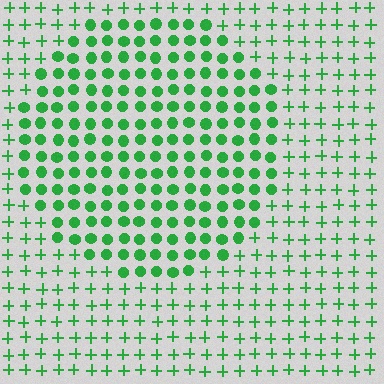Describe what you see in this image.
The image is filled with small green elements arranged in a uniform grid. A circle-shaped region contains circles, while the surrounding area contains plus signs. The boundary is defined purely by the change in element shape.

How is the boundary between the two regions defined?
The boundary is defined by a change in element shape: circles inside vs. plus signs outside. All elements share the same color and spacing.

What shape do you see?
I see a circle.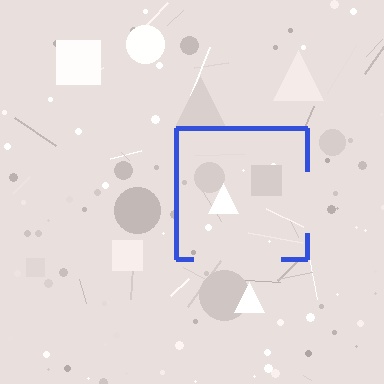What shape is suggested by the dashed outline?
The dashed outline suggests a square.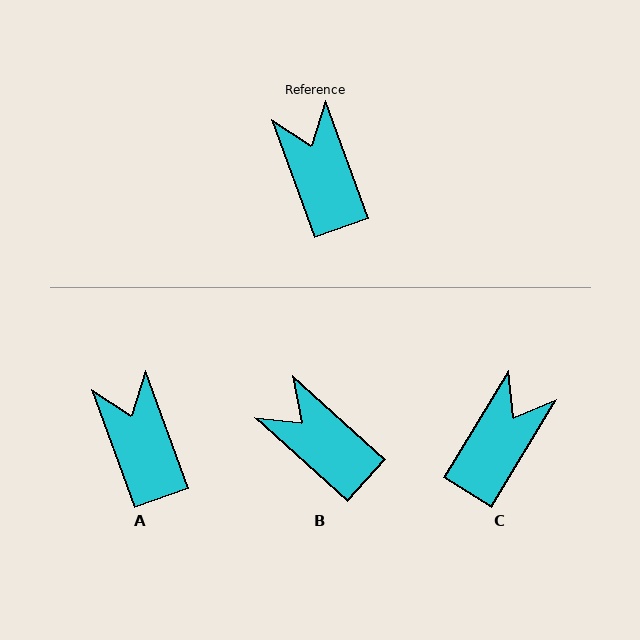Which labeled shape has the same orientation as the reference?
A.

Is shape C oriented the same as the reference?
No, it is off by about 51 degrees.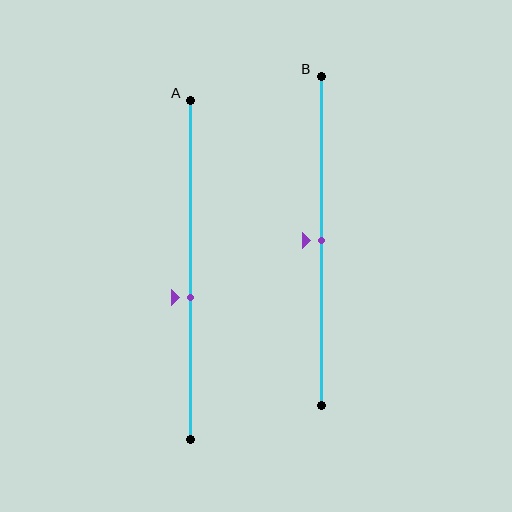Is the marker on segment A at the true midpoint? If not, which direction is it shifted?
No, the marker on segment A is shifted downward by about 8% of the segment length.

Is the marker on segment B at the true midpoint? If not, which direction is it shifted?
Yes, the marker on segment B is at the true midpoint.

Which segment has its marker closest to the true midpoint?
Segment B has its marker closest to the true midpoint.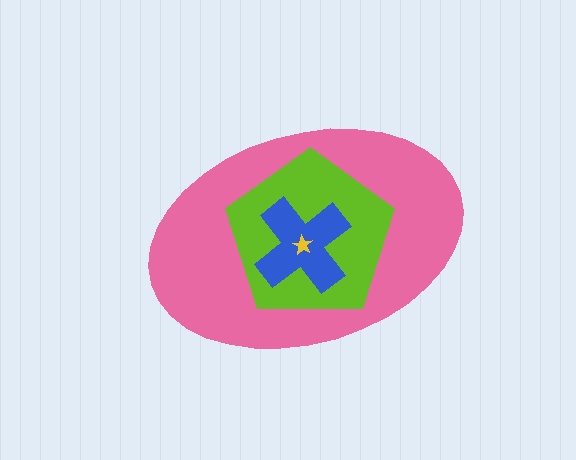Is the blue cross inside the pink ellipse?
Yes.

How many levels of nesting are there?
4.